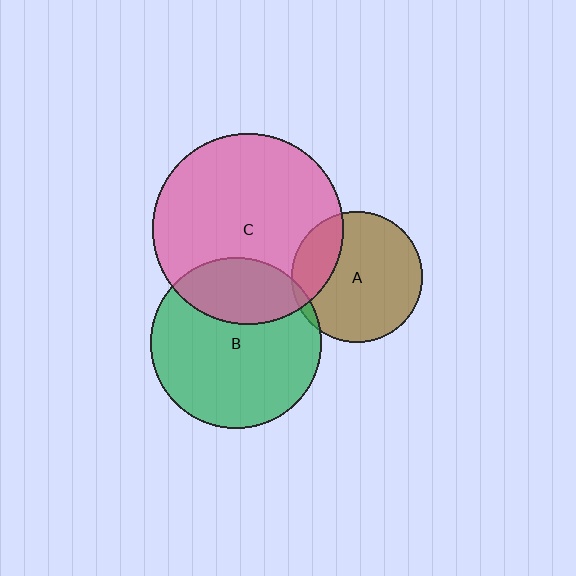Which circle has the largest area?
Circle C (pink).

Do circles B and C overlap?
Yes.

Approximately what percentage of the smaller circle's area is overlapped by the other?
Approximately 30%.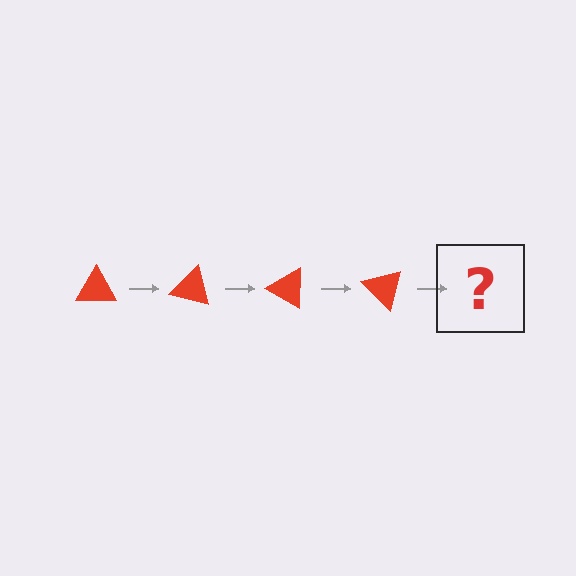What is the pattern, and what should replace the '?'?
The pattern is that the triangle rotates 15 degrees each step. The '?' should be a red triangle rotated 60 degrees.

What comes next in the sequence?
The next element should be a red triangle rotated 60 degrees.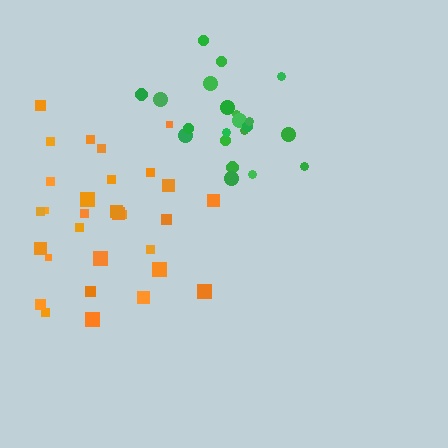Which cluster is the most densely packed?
Green.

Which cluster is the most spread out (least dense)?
Orange.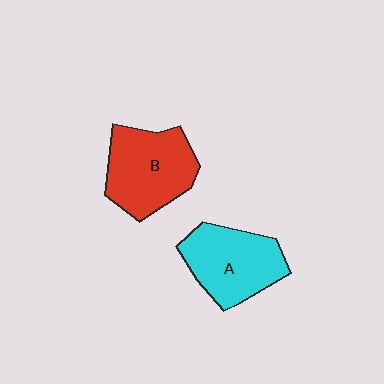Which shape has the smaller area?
Shape A (cyan).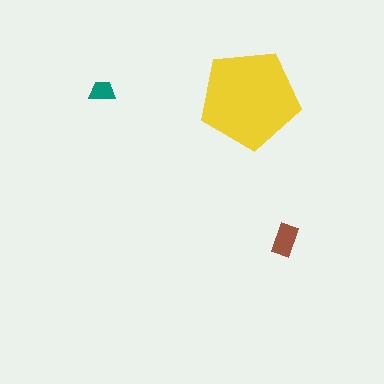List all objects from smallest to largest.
The teal trapezoid, the brown rectangle, the yellow pentagon.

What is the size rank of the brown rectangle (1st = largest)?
2nd.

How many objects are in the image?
There are 3 objects in the image.